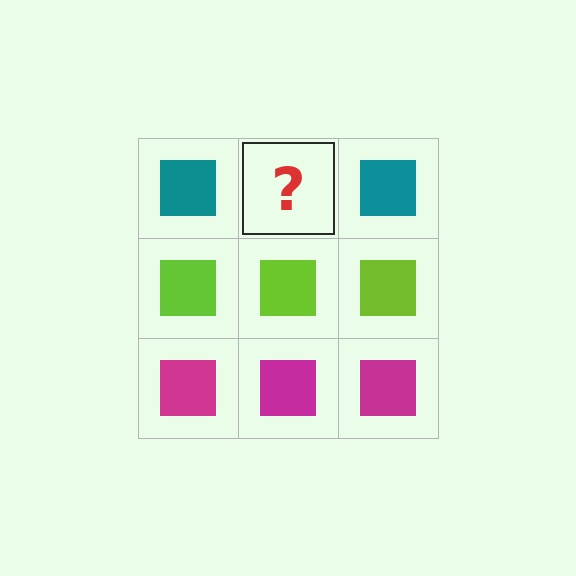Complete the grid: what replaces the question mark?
The question mark should be replaced with a teal square.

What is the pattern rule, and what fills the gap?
The rule is that each row has a consistent color. The gap should be filled with a teal square.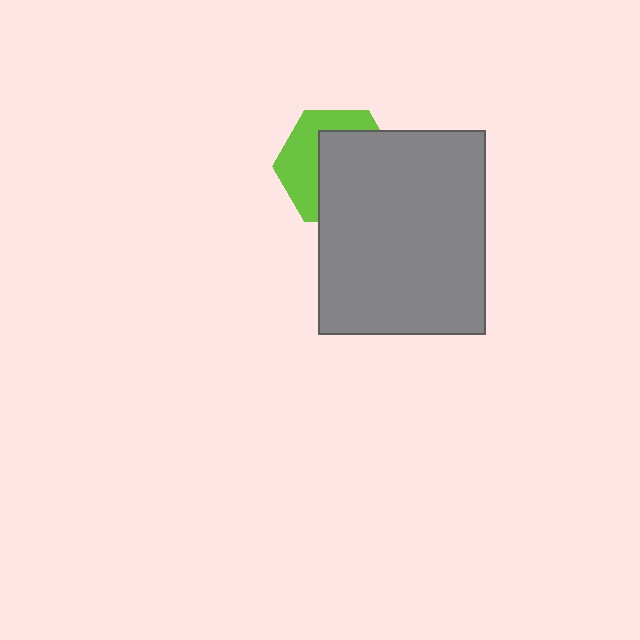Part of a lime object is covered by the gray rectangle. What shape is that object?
It is a hexagon.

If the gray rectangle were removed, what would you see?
You would see the complete lime hexagon.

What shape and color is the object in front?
The object in front is a gray rectangle.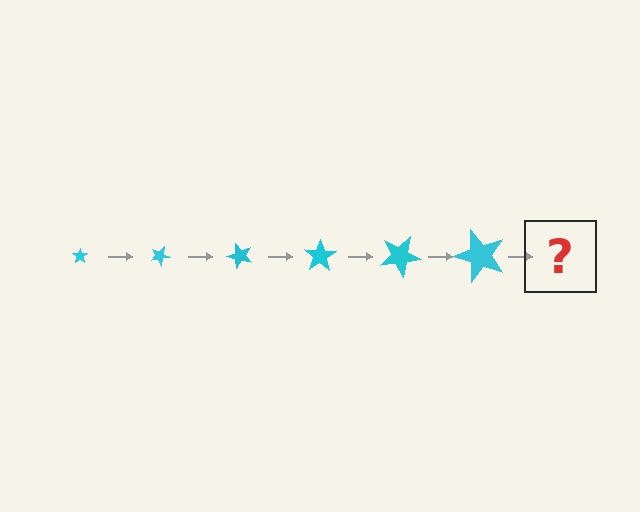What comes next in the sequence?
The next element should be a star, larger than the previous one and rotated 150 degrees from the start.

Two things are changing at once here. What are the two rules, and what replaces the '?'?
The two rules are that the star grows larger each step and it rotates 25 degrees each step. The '?' should be a star, larger than the previous one and rotated 150 degrees from the start.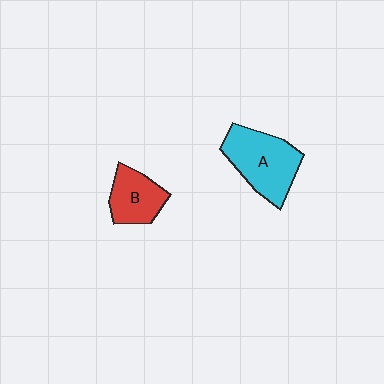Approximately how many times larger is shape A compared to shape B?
Approximately 1.6 times.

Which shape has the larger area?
Shape A (cyan).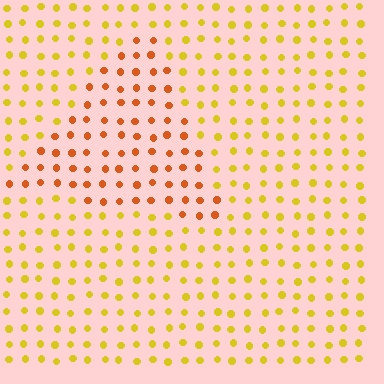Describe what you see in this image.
The image is filled with small yellow elements in a uniform arrangement. A triangle-shaped region is visible where the elements are tinted to a slightly different hue, forming a subtle color boundary.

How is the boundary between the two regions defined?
The boundary is defined purely by a slight shift in hue (about 35 degrees). Spacing, size, and orientation are identical on both sides.